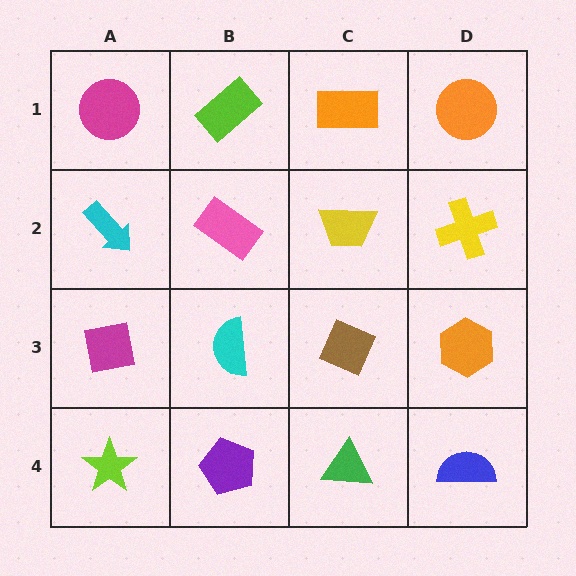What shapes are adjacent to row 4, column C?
A brown diamond (row 3, column C), a purple pentagon (row 4, column B), a blue semicircle (row 4, column D).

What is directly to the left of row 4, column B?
A lime star.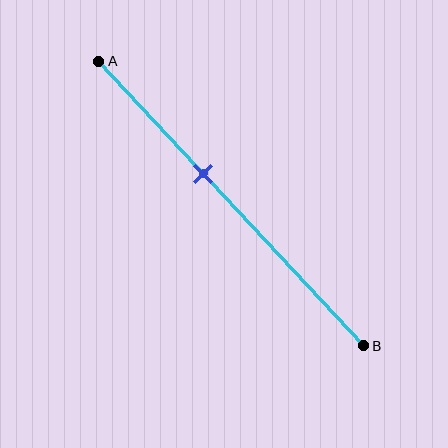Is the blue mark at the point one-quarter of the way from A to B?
No, the mark is at about 40% from A, not at the 25% one-quarter point.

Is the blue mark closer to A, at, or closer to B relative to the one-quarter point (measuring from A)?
The blue mark is closer to point B than the one-quarter point of segment AB.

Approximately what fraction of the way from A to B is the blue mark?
The blue mark is approximately 40% of the way from A to B.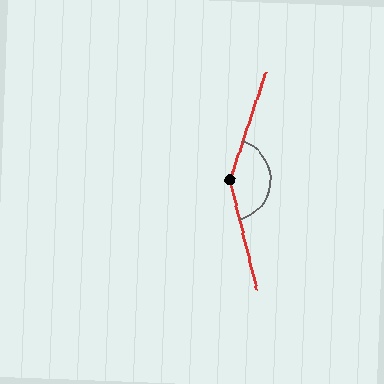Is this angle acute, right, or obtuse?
It is obtuse.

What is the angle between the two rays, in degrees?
Approximately 148 degrees.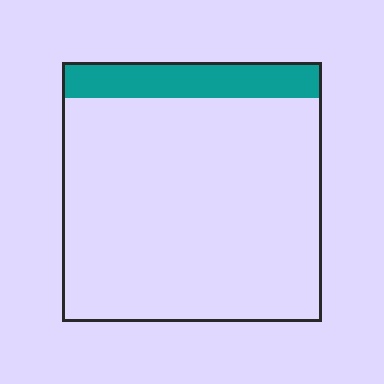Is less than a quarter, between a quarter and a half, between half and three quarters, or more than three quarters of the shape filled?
Less than a quarter.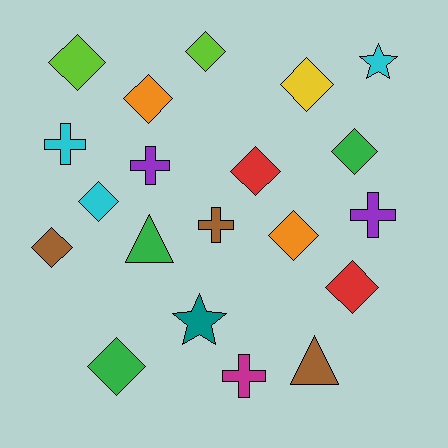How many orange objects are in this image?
There are 2 orange objects.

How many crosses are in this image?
There are 5 crosses.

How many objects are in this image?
There are 20 objects.